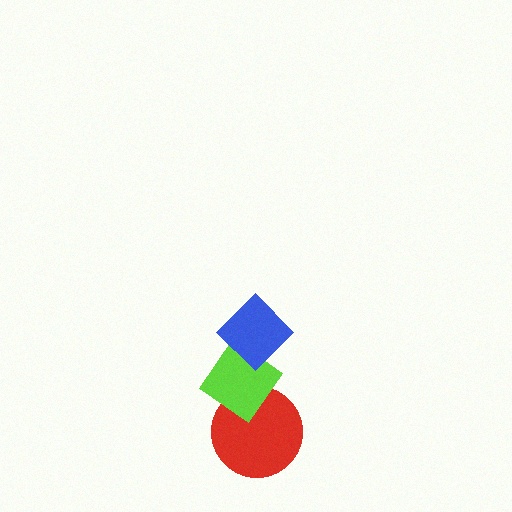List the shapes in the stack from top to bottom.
From top to bottom: the blue diamond, the lime diamond, the red circle.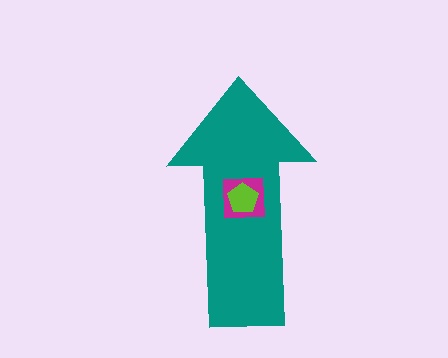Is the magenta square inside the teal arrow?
Yes.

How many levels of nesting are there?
3.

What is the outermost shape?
The teal arrow.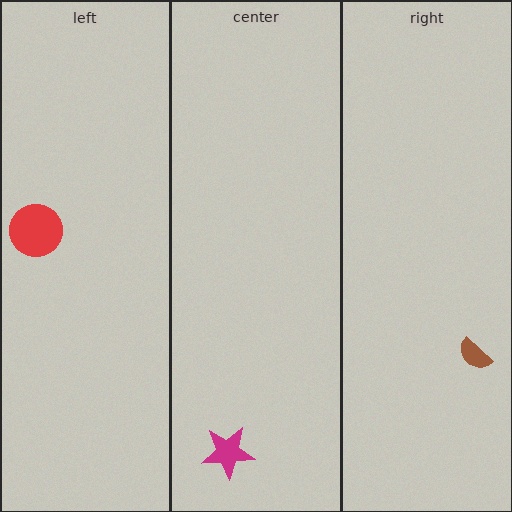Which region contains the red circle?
The left region.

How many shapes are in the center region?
1.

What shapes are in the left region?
The red circle.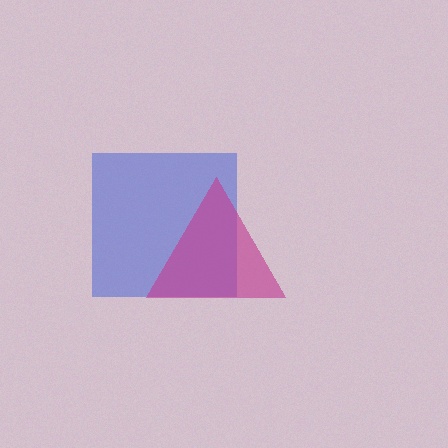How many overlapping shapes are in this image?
There are 2 overlapping shapes in the image.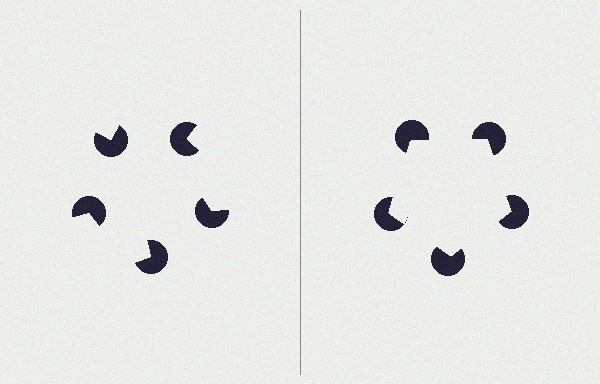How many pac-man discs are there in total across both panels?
10 — 5 on each side.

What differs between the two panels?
The pac-man discs are positioned identically on both sides; only the wedge orientations differ. On the right they align to a pentagon; on the left they are misaligned.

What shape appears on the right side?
An illusory pentagon.